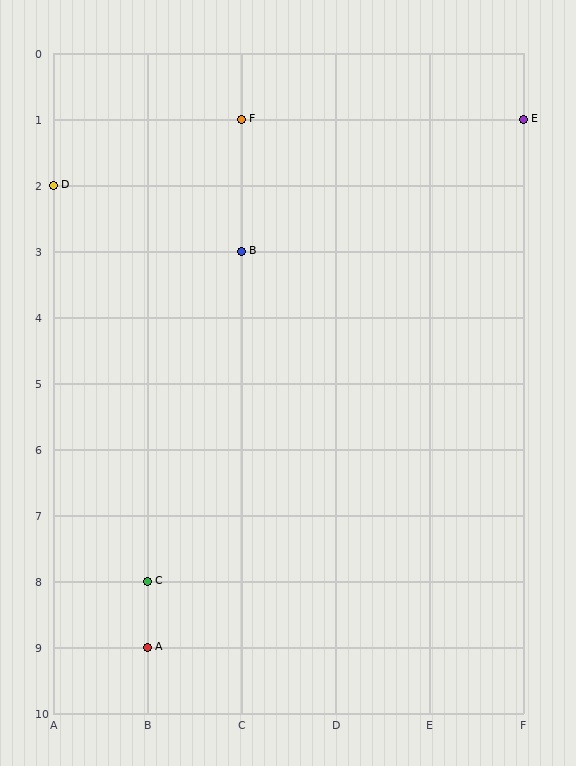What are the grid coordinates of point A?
Point A is at grid coordinates (B, 9).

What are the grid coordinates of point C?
Point C is at grid coordinates (B, 8).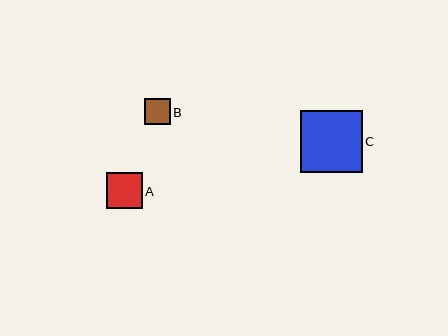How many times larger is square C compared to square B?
Square C is approximately 2.4 times the size of square B.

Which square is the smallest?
Square B is the smallest with a size of approximately 26 pixels.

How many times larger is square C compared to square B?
Square C is approximately 2.4 times the size of square B.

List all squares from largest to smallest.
From largest to smallest: C, A, B.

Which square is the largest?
Square C is the largest with a size of approximately 61 pixels.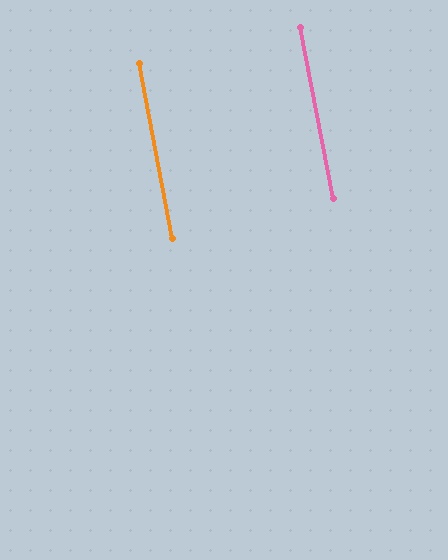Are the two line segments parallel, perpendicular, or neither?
Parallel — their directions differ by only 0.2°.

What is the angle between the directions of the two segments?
Approximately 0 degrees.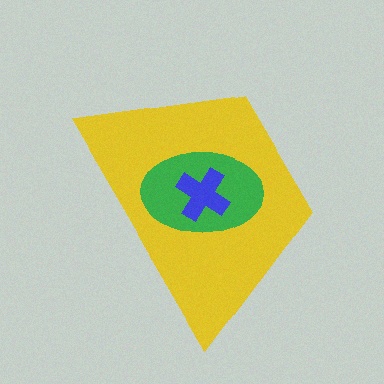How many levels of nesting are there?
3.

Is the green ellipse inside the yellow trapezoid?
Yes.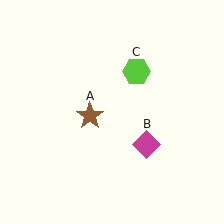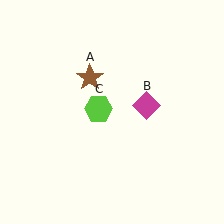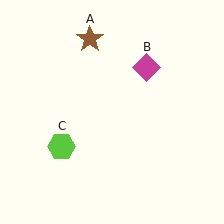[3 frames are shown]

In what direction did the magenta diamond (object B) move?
The magenta diamond (object B) moved up.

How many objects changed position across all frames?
3 objects changed position: brown star (object A), magenta diamond (object B), lime hexagon (object C).